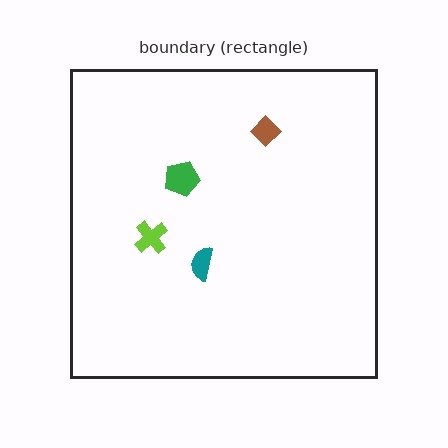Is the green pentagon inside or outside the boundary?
Inside.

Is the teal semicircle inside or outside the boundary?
Inside.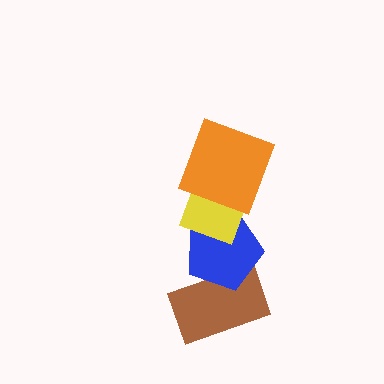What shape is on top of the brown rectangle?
The blue pentagon is on top of the brown rectangle.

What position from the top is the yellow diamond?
The yellow diamond is 2nd from the top.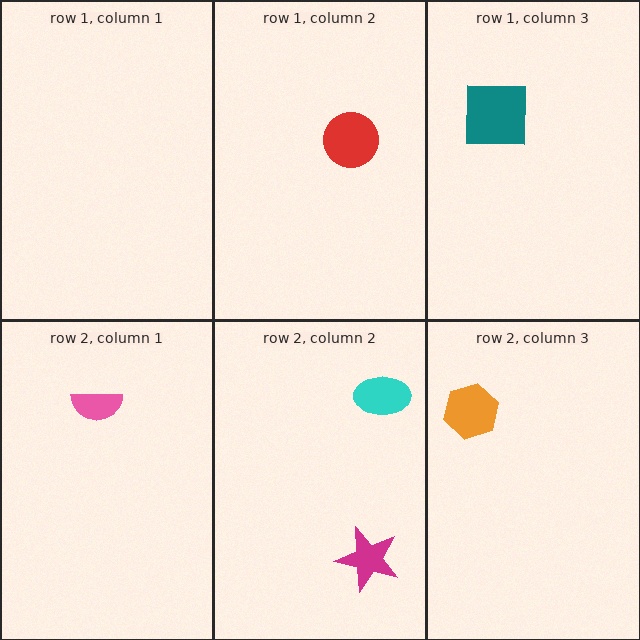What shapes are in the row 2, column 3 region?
The orange hexagon.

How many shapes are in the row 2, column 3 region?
1.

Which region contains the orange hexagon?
The row 2, column 3 region.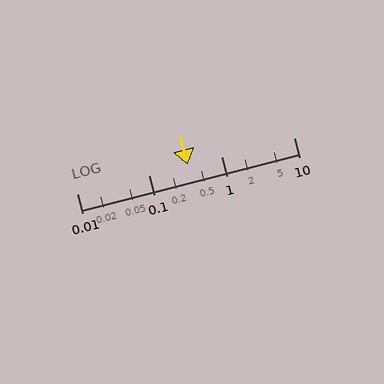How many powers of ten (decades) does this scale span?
The scale spans 3 decades, from 0.01 to 10.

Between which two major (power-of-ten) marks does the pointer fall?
The pointer is between 0.1 and 1.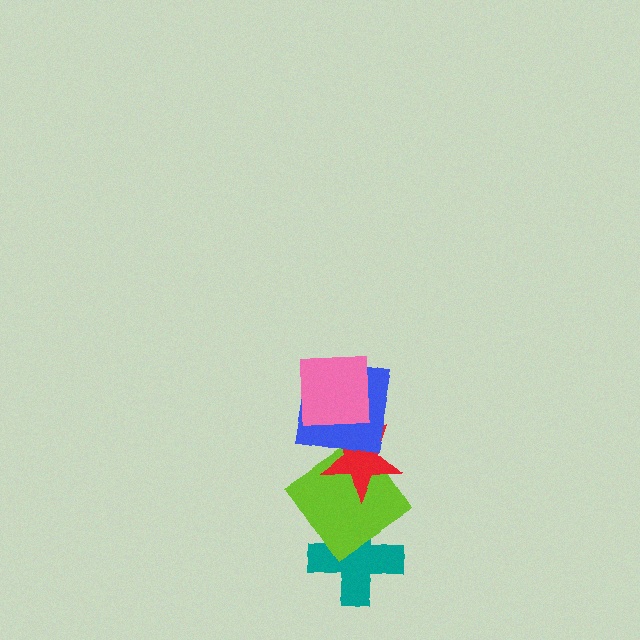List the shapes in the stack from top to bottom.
From top to bottom: the pink square, the blue square, the red star, the lime diamond, the teal cross.